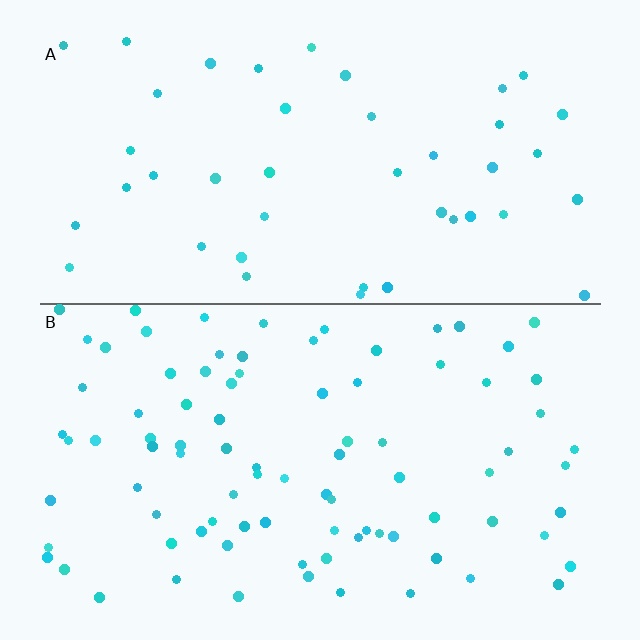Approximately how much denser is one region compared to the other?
Approximately 2.0× — region B over region A.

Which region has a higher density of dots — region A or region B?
B (the bottom).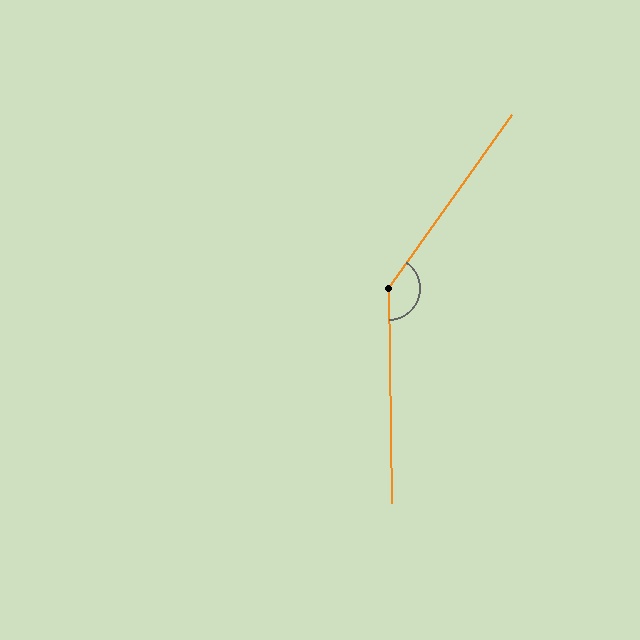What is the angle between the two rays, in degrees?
Approximately 144 degrees.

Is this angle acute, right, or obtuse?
It is obtuse.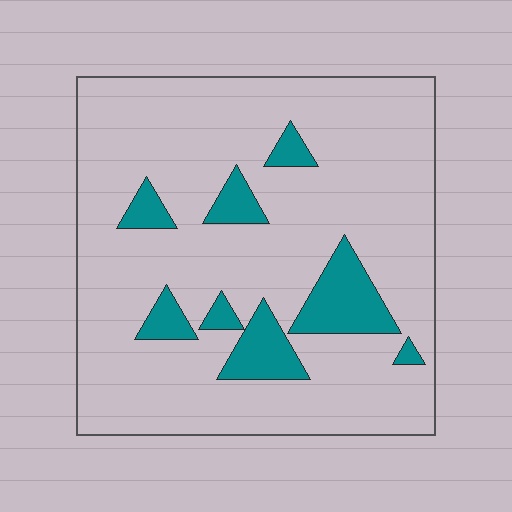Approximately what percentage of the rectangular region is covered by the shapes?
Approximately 15%.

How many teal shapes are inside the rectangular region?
8.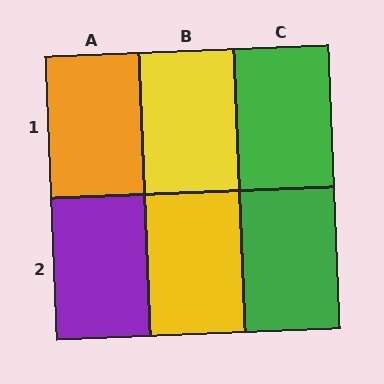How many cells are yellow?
2 cells are yellow.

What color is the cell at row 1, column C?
Green.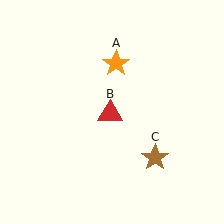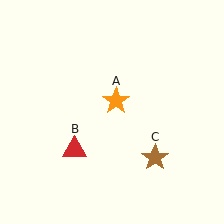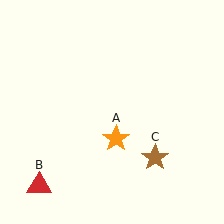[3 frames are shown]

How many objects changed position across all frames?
2 objects changed position: orange star (object A), red triangle (object B).